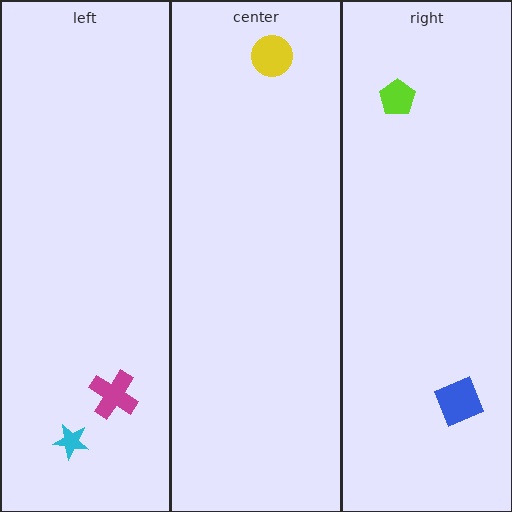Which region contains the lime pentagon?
The right region.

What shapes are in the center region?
The yellow circle.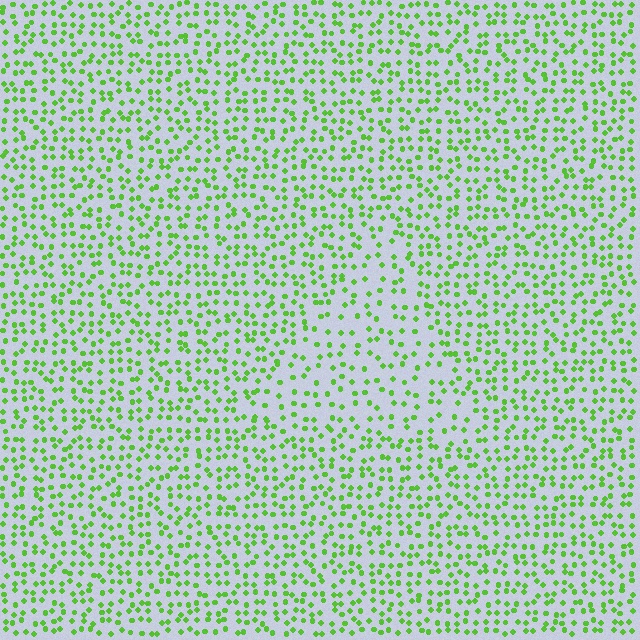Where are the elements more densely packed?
The elements are more densely packed outside the triangle boundary.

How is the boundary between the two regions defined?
The boundary is defined by a change in element density (approximately 1.7x ratio). All elements are the same color, size, and shape.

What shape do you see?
I see a triangle.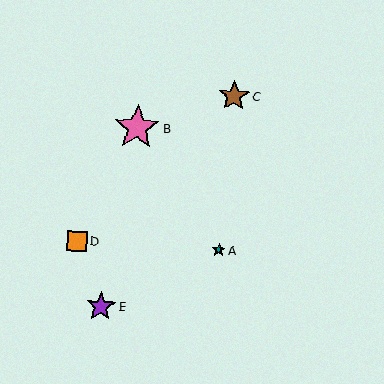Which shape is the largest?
The pink star (labeled B) is the largest.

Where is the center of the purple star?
The center of the purple star is at (101, 306).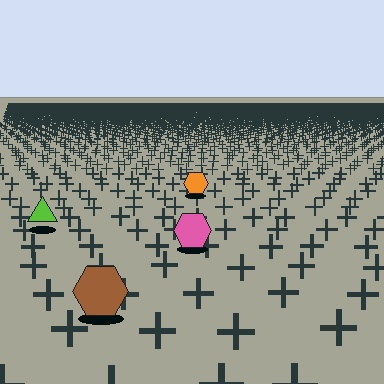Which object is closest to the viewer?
The brown hexagon is closest. The texture marks near it are larger and more spread out.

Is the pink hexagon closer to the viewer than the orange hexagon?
Yes. The pink hexagon is closer — you can tell from the texture gradient: the ground texture is coarser near it.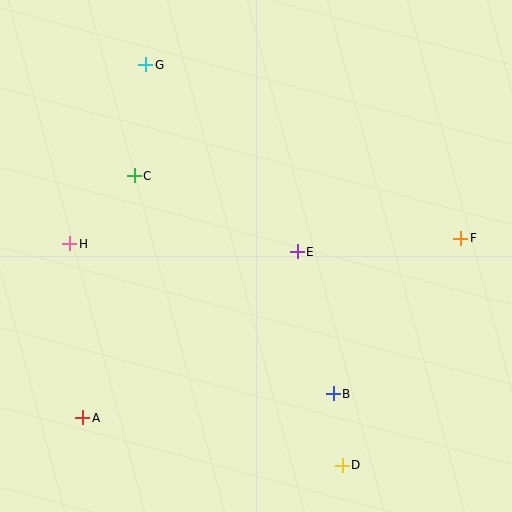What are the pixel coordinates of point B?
Point B is at (333, 394).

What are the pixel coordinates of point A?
Point A is at (83, 418).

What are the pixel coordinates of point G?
Point G is at (146, 65).